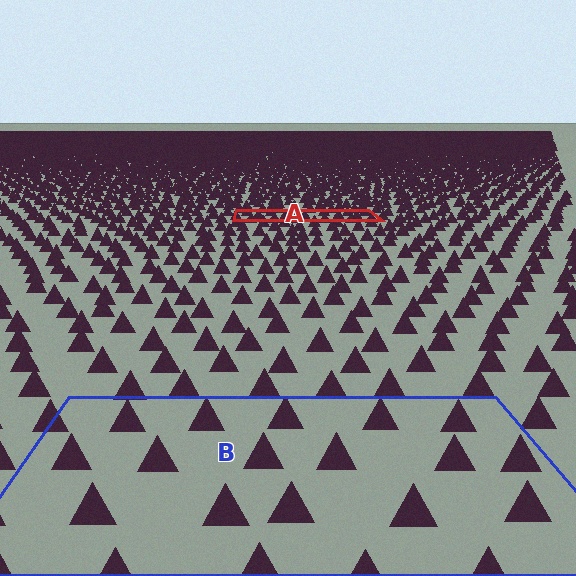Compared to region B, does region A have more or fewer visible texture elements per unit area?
Region A has more texture elements per unit area — they are packed more densely because it is farther away.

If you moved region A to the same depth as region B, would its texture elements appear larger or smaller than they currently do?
They would appear larger. At a closer depth, the same texture elements are projected at a bigger on-screen size.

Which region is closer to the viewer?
Region B is closer. The texture elements there are larger and more spread out.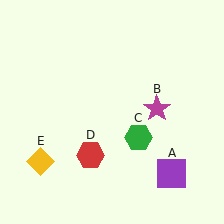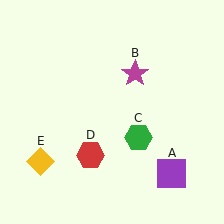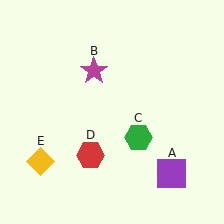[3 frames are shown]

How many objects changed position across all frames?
1 object changed position: magenta star (object B).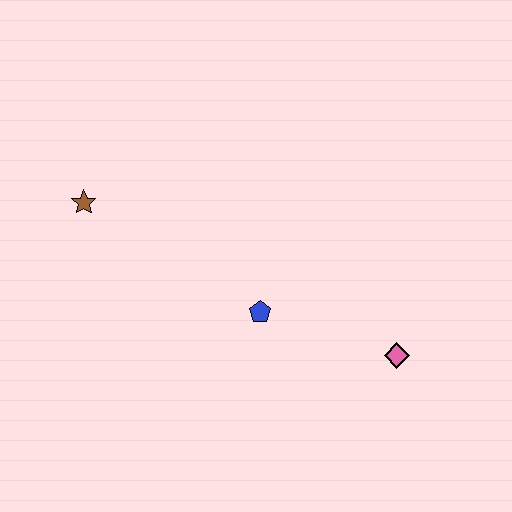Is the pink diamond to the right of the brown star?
Yes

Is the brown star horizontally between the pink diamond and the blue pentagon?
No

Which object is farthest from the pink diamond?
The brown star is farthest from the pink diamond.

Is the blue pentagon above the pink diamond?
Yes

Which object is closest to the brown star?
The blue pentagon is closest to the brown star.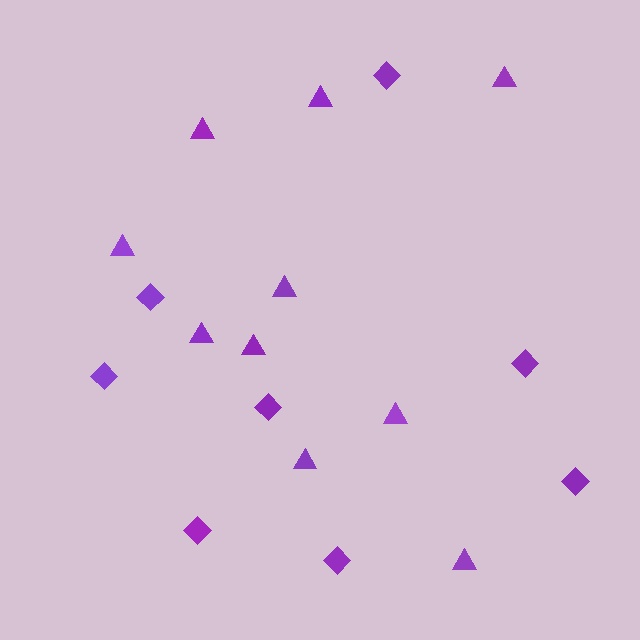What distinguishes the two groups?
There are 2 groups: one group of diamonds (8) and one group of triangles (10).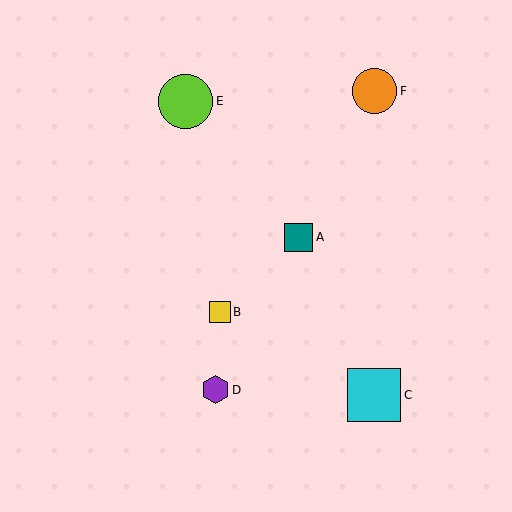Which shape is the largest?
The lime circle (labeled E) is the largest.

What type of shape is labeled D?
Shape D is a purple hexagon.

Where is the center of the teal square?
The center of the teal square is at (298, 237).